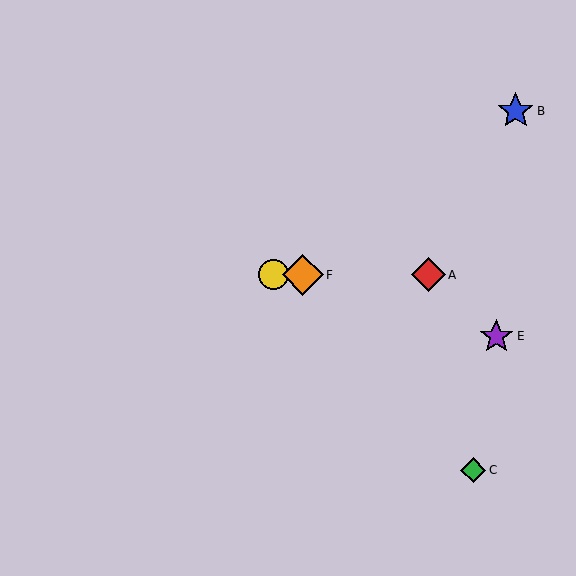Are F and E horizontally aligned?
No, F is at y≈275 and E is at y≈336.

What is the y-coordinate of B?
Object B is at y≈111.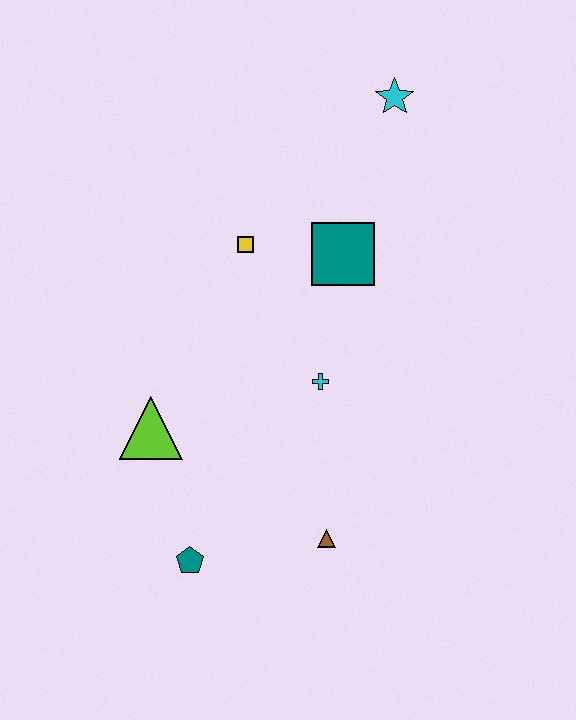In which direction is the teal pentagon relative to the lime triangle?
The teal pentagon is below the lime triangle.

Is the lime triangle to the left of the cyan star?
Yes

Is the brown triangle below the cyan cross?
Yes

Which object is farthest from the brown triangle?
The cyan star is farthest from the brown triangle.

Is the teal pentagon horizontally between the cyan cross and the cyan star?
No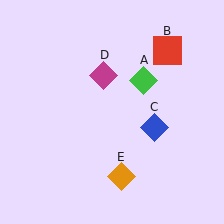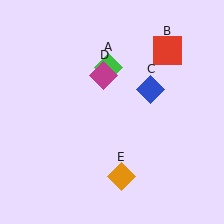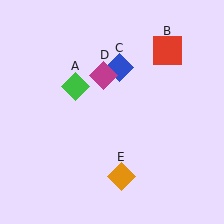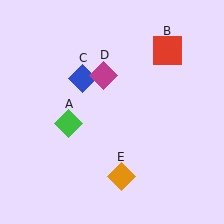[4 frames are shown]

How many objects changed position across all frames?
2 objects changed position: green diamond (object A), blue diamond (object C).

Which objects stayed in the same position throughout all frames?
Red square (object B) and magenta diamond (object D) and orange diamond (object E) remained stationary.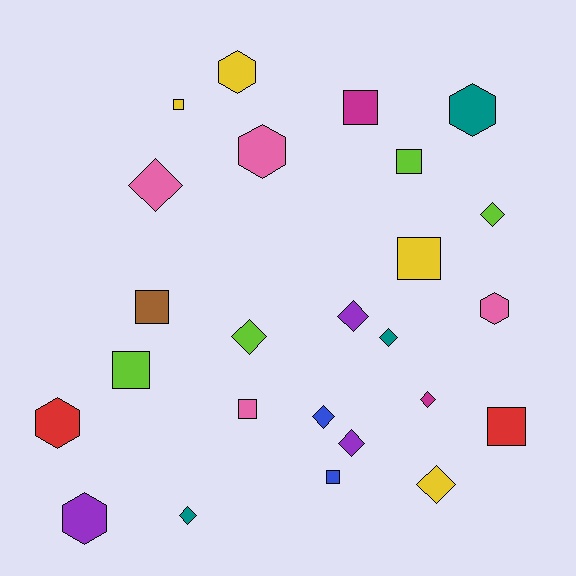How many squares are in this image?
There are 9 squares.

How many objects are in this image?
There are 25 objects.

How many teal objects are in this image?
There are 3 teal objects.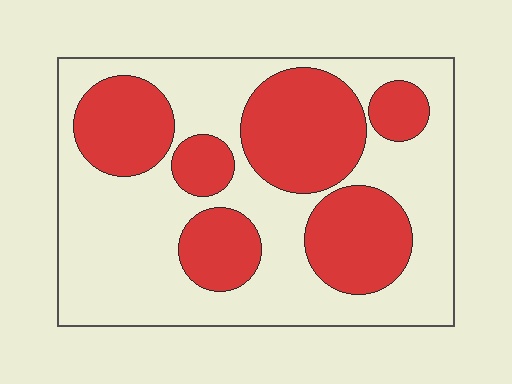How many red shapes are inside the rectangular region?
6.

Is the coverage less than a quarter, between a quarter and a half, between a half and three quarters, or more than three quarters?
Between a quarter and a half.